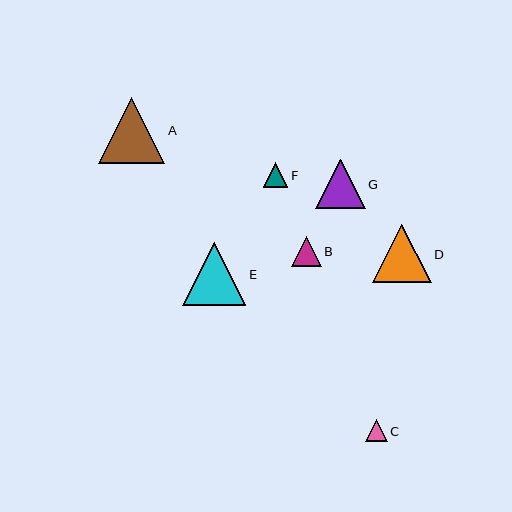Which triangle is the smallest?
Triangle C is the smallest with a size of approximately 21 pixels.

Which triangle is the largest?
Triangle A is the largest with a size of approximately 66 pixels.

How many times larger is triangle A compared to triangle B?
Triangle A is approximately 2.2 times the size of triangle B.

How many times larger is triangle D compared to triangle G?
Triangle D is approximately 1.2 times the size of triangle G.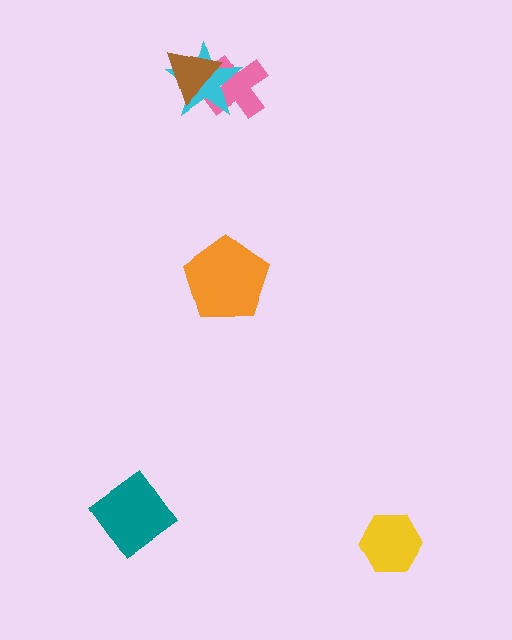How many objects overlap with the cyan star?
2 objects overlap with the cyan star.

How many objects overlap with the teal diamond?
0 objects overlap with the teal diamond.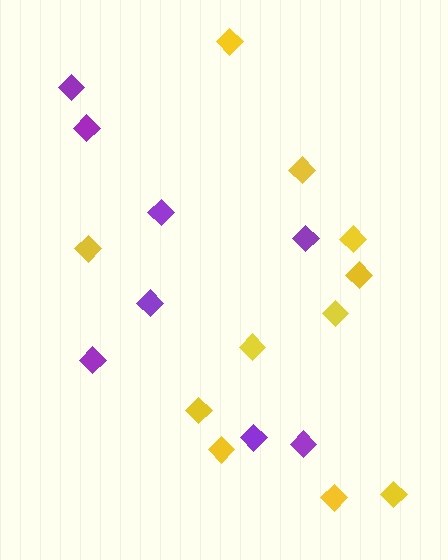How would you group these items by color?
There are 2 groups: one group of yellow diamonds (11) and one group of purple diamonds (8).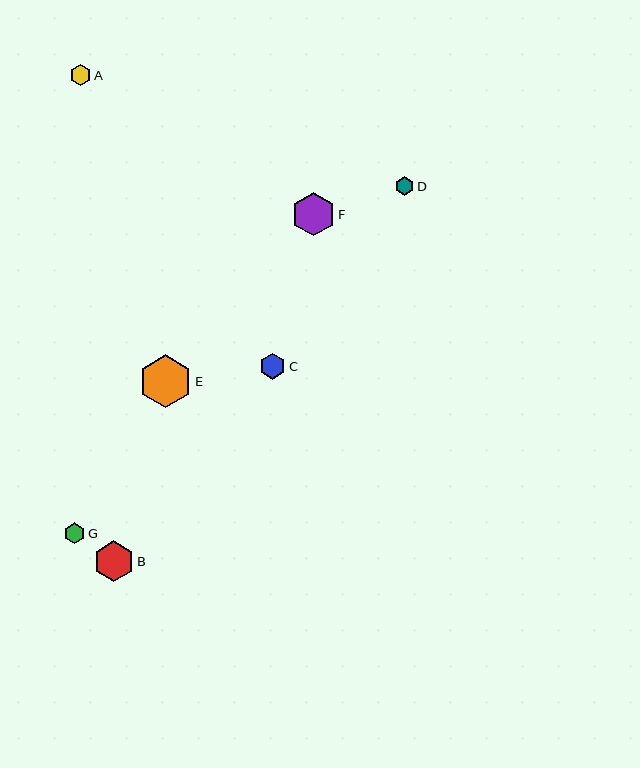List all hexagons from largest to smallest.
From largest to smallest: E, F, B, C, A, G, D.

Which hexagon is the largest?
Hexagon E is the largest with a size of approximately 53 pixels.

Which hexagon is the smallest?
Hexagon D is the smallest with a size of approximately 19 pixels.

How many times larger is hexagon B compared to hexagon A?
Hexagon B is approximately 1.9 times the size of hexagon A.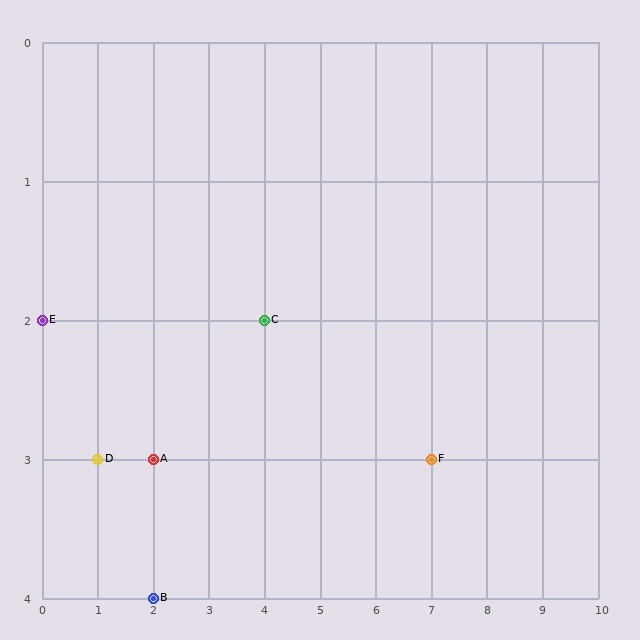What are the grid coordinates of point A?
Point A is at grid coordinates (2, 3).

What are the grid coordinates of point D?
Point D is at grid coordinates (1, 3).